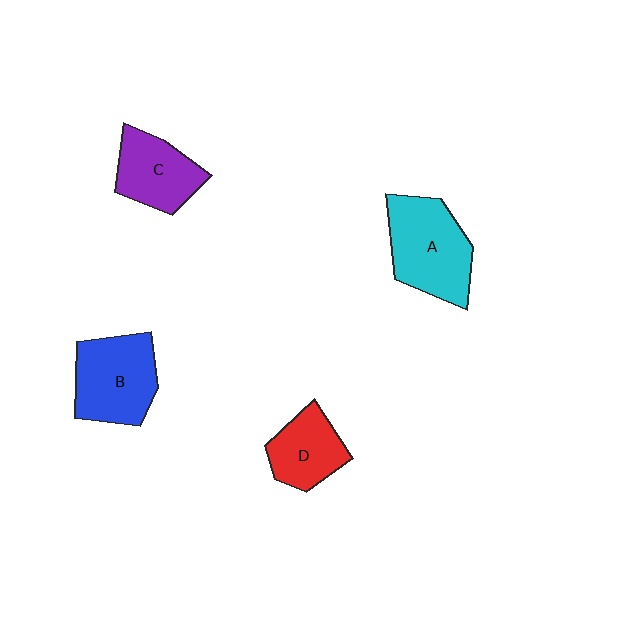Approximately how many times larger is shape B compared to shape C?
Approximately 1.2 times.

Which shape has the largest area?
Shape A (cyan).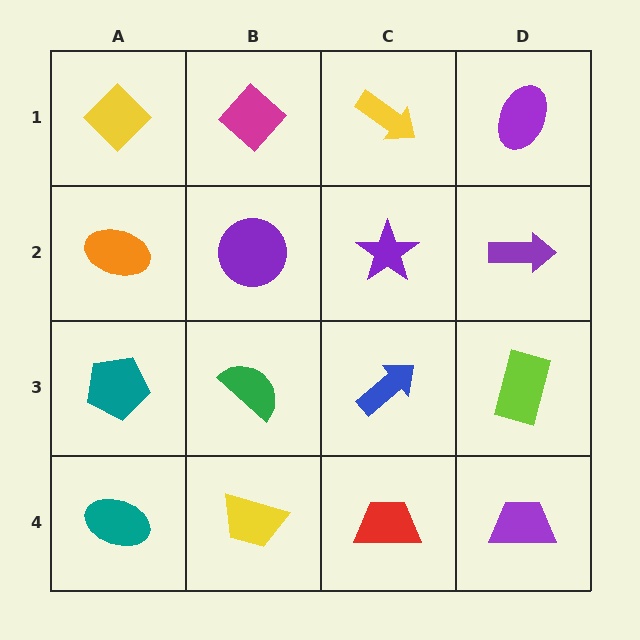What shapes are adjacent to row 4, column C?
A blue arrow (row 3, column C), a yellow trapezoid (row 4, column B), a purple trapezoid (row 4, column D).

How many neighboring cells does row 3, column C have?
4.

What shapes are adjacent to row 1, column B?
A purple circle (row 2, column B), a yellow diamond (row 1, column A), a yellow arrow (row 1, column C).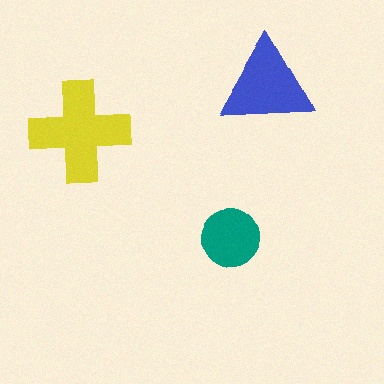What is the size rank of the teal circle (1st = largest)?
3rd.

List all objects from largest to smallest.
The yellow cross, the blue triangle, the teal circle.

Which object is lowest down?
The teal circle is bottommost.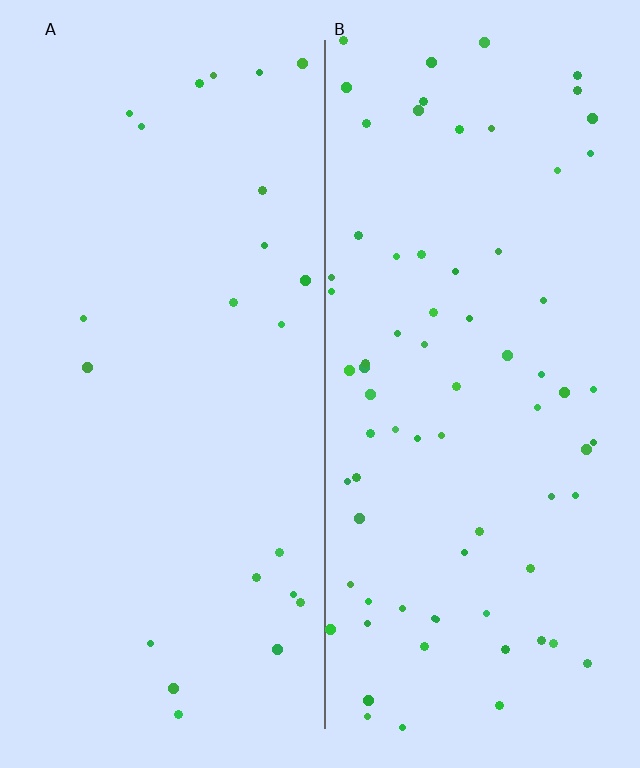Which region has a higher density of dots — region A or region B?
B (the right).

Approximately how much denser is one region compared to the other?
Approximately 3.3× — region B over region A.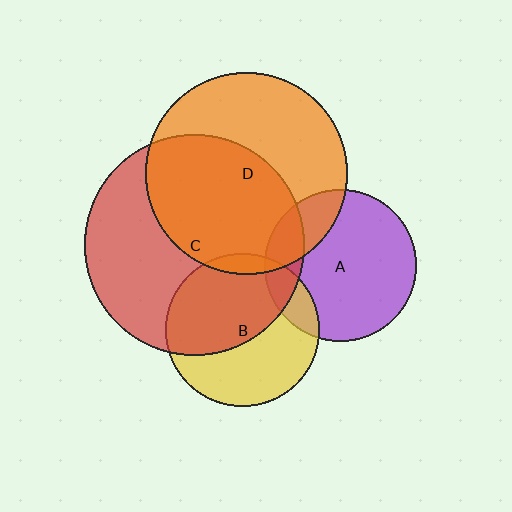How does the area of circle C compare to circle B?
Approximately 2.1 times.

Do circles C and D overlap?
Yes.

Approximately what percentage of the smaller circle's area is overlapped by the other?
Approximately 55%.